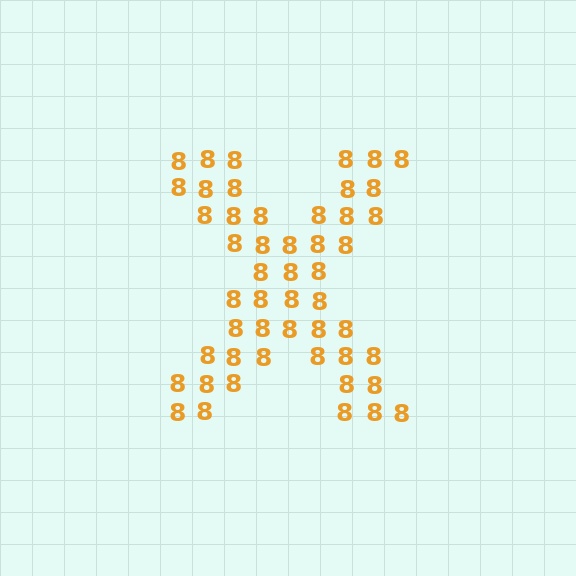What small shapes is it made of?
It is made of small digit 8's.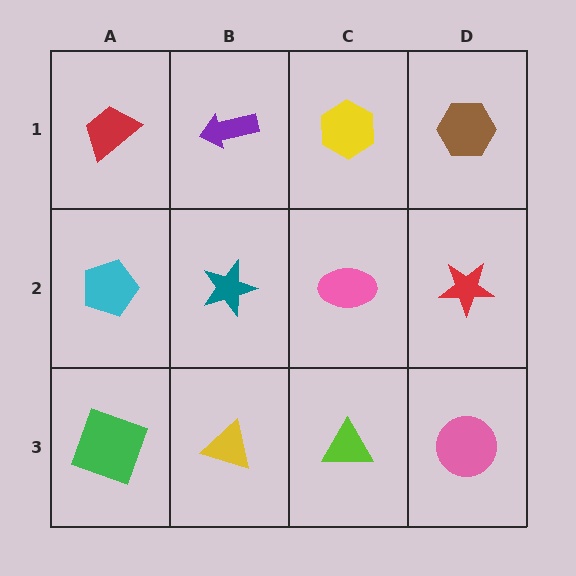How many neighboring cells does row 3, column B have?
3.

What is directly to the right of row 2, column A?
A teal star.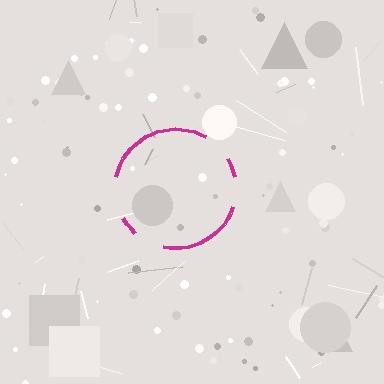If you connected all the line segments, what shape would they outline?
They would outline a circle.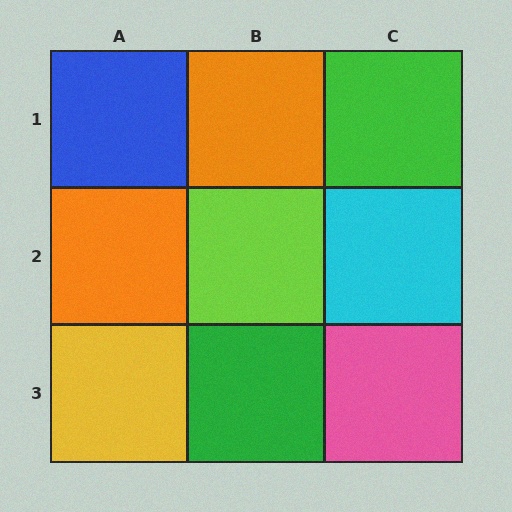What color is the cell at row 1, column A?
Blue.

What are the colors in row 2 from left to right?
Orange, lime, cyan.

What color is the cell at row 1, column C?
Green.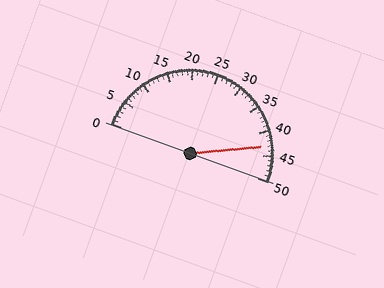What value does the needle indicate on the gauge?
The needle indicates approximately 43.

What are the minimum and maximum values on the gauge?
The gauge ranges from 0 to 50.